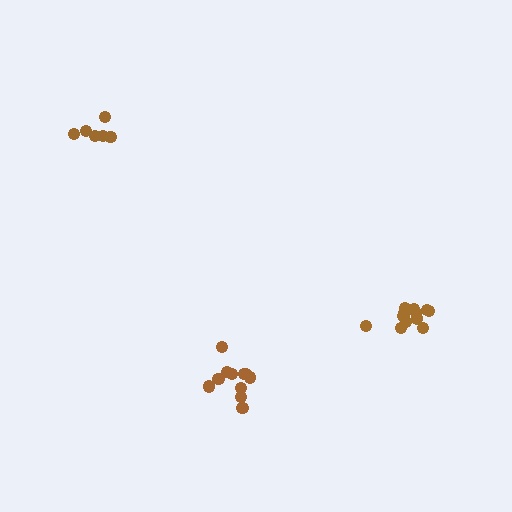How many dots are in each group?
Group 1: 12 dots, Group 2: 11 dots, Group 3: 6 dots (29 total).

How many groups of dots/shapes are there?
There are 3 groups.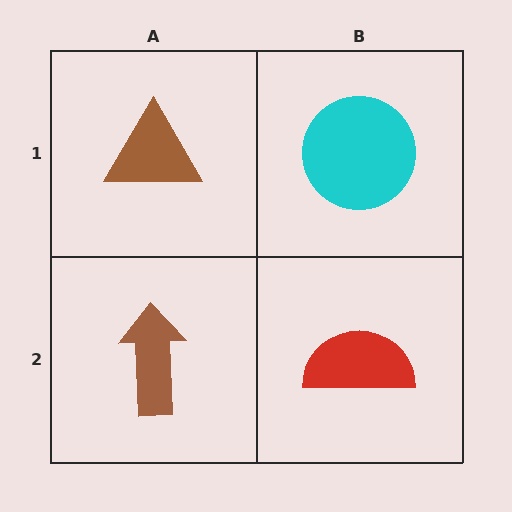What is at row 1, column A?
A brown triangle.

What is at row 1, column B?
A cyan circle.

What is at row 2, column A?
A brown arrow.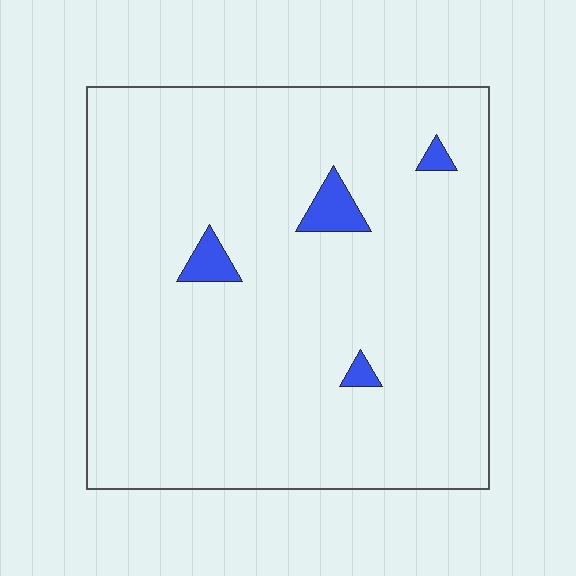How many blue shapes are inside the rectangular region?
4.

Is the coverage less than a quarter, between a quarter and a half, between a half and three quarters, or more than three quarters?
Less than a quarter.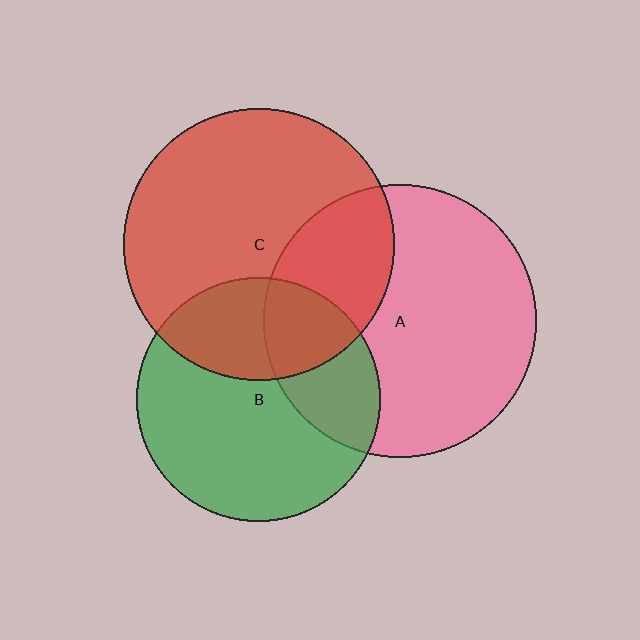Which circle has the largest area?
Circle A (pink).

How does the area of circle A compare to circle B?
Approximately 1.3 times.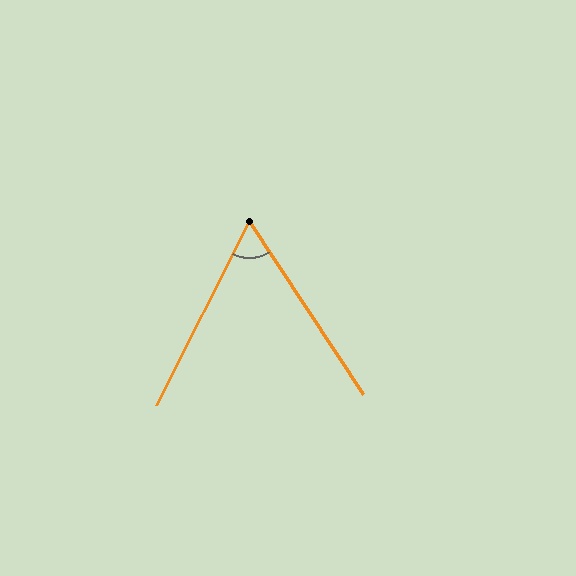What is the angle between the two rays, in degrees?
Approximately 60 degrees.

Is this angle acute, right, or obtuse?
It is acute.